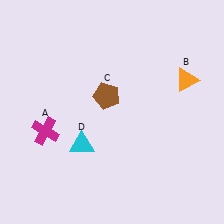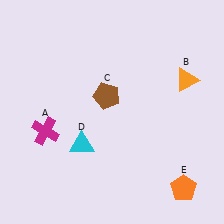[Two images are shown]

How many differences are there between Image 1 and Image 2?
There is 1 difference between the two images.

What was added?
An orange pentagon (E) was added in Image 2.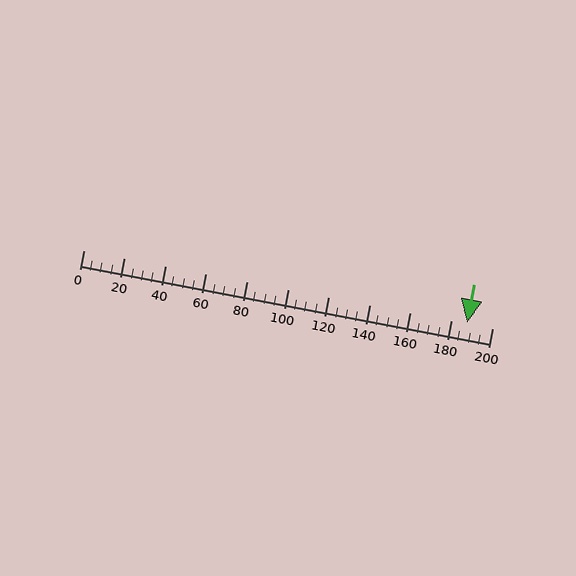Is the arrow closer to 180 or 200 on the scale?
The arrow is closer to 180.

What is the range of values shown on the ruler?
The ruler shows values from 0 to 200.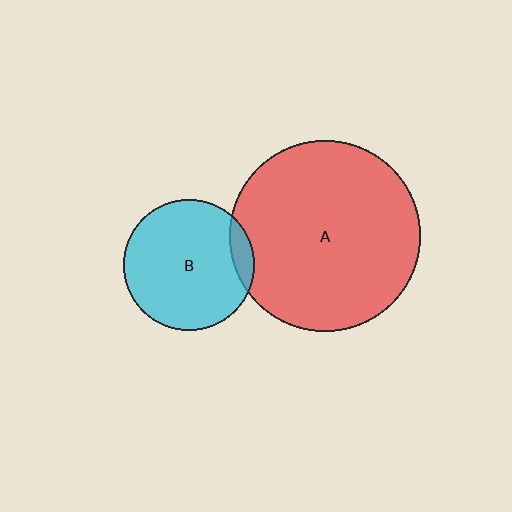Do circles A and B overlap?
Yes.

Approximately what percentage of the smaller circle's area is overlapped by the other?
Approximately 10%.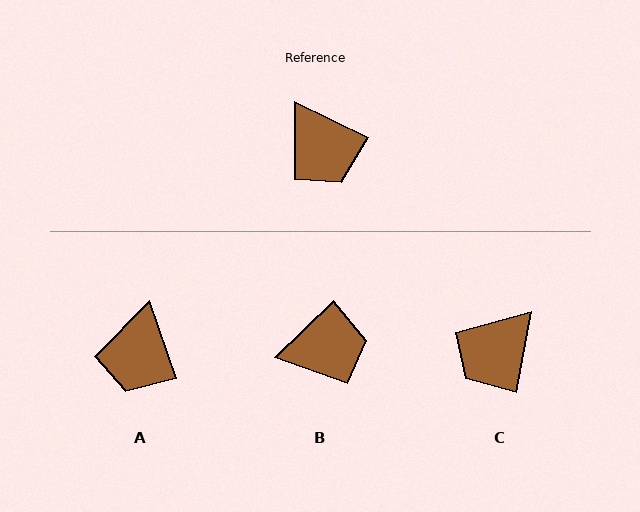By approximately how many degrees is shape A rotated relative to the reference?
Approximately 45 degrees clockwise.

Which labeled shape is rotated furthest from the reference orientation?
C, about 75 degrees away.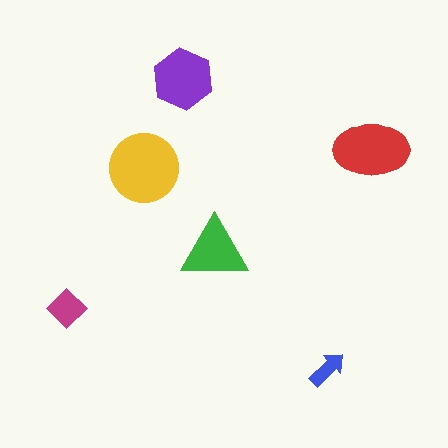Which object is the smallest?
The blue arrow.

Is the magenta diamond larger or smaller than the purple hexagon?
Smaller.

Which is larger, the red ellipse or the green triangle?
The red ellipse.